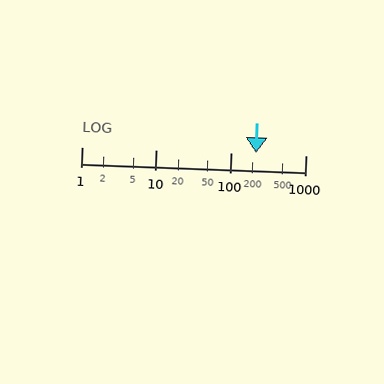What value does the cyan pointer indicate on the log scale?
The pointer indicates approximately 220.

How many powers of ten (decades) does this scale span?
The scale spans 3 decades, from 1 to 1000.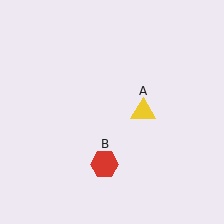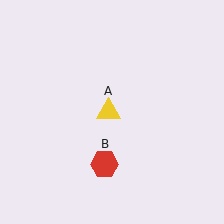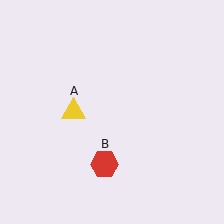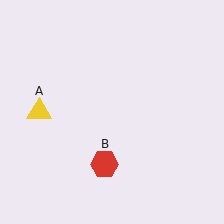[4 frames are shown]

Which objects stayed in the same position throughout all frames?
Red hexagon (object B) remained stationary.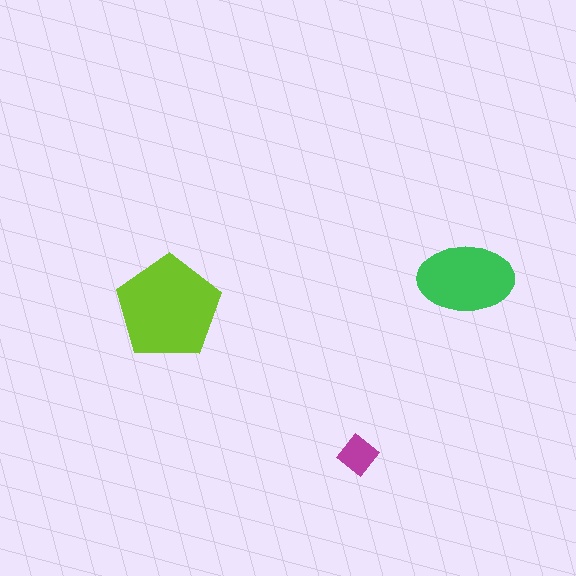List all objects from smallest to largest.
The magenta diamond, the green ellipse, the lime pentagon.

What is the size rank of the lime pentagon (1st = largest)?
1st.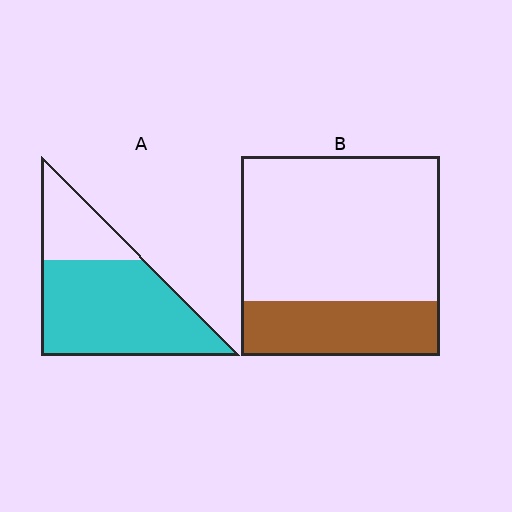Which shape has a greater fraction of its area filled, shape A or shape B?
Shape A.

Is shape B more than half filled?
No.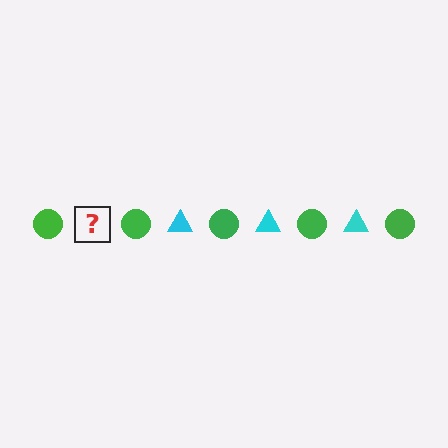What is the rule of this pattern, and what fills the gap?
The rule is that the pattern alternates between green circle and cyan triangle. The gap should be filled with a cyan triangle.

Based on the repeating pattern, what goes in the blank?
The blank should be a cyan triangle.